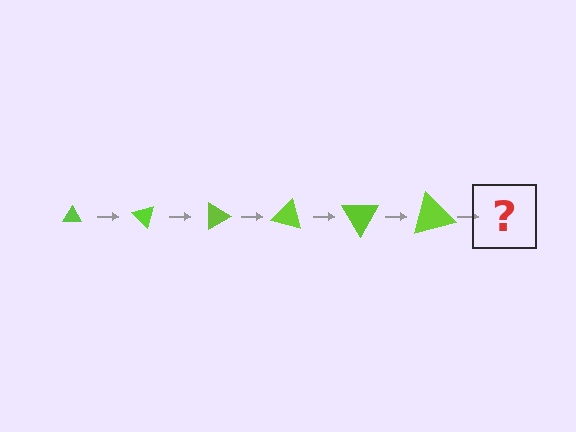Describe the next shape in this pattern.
It should be a triangle, larger than the previous one and rotated 270 degrees from the start.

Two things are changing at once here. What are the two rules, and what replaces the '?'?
The two rules are that the triangle grows larger each step and it rotates 45 degrees each step. The '?' should be a triangle, larger than the previous one and rotated 270 degrees from the start.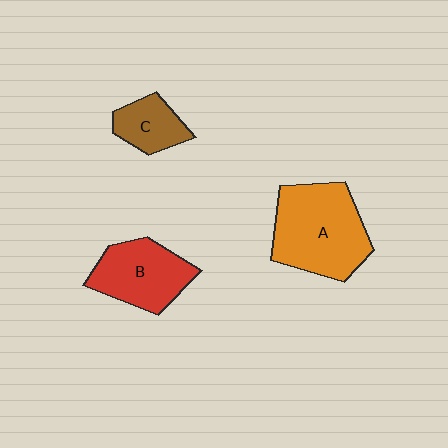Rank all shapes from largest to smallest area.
From largest to smallest: A (orange), B (red), C (brown).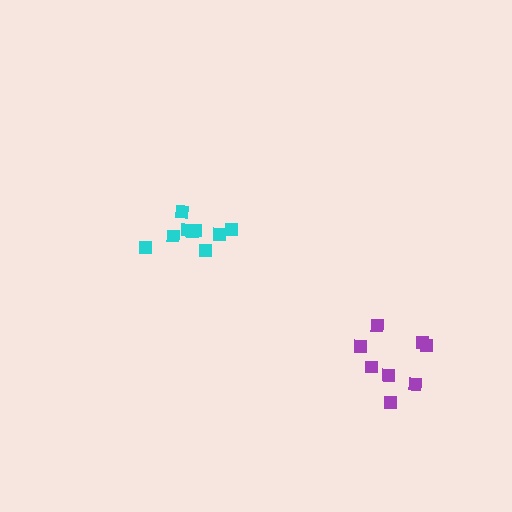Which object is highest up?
The cyan cluster is topmost.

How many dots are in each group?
Group 1: 8 dots, Group 2: 9 dots (17 total).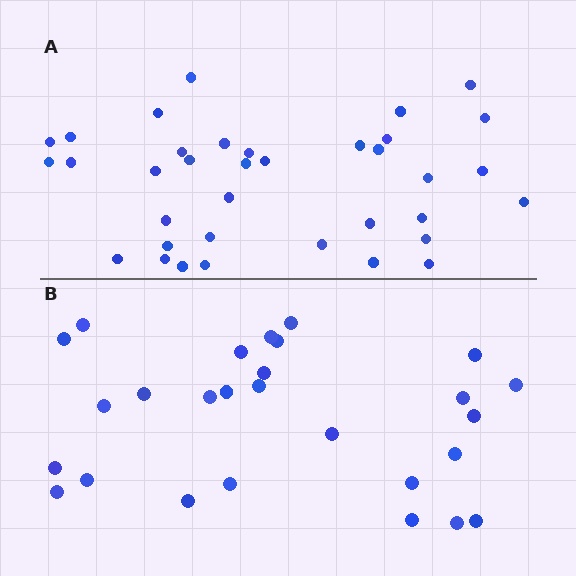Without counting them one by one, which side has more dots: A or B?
Region A (the top region) has more dots.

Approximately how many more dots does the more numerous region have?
Region A has roughly 8 or so more dots than region B.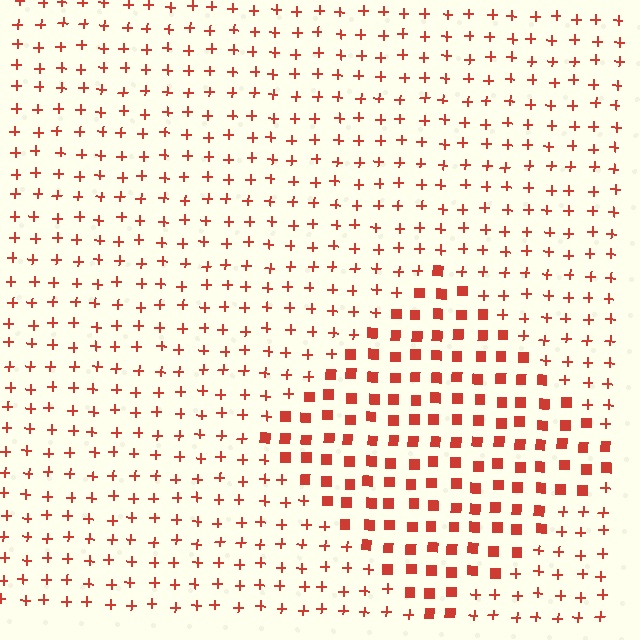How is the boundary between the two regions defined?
The boundary is defined by a change in element shape: squares inside vs. plus signs outside. All elements share the same color and spacing.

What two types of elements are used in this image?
The image uses squares inside the diamond region and plus signs outside it.